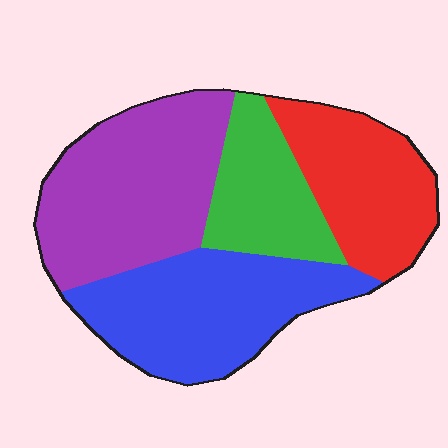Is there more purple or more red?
Purple.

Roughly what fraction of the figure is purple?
Purple covers 32% of the figure.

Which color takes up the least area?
Green, at roughly 15%.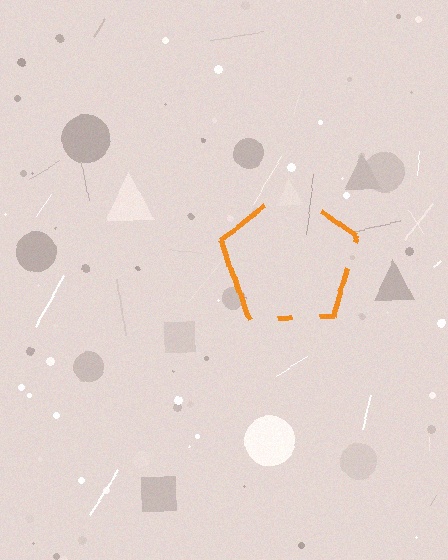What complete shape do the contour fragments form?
The contour fragments form a pentagon.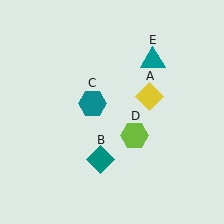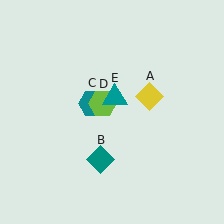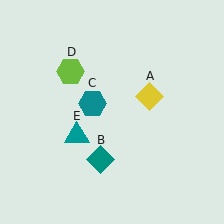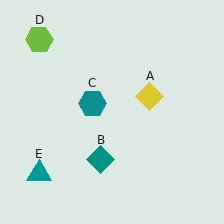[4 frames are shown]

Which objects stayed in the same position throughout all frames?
Yellow diamond (object A) and teal diamond (object B) and teal hexagon (object C) remained stationary.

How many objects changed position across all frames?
2 objects changed position: lime hexagon (object D), teal triangle (object E).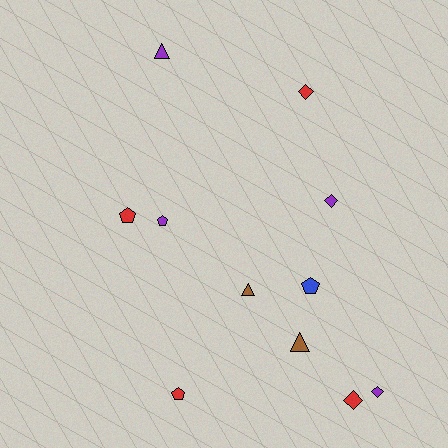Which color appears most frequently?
Red, with 4 objects.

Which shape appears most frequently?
Diamond, with 4 objects.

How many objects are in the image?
There are 11 objects.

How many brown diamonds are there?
There are no brown diamonds.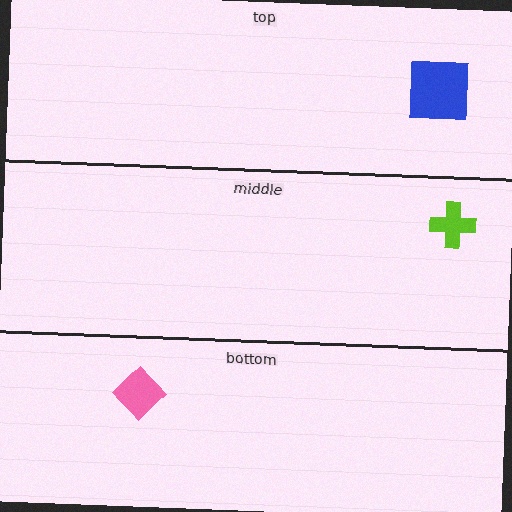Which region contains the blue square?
The top region.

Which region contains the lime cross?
The middle region.